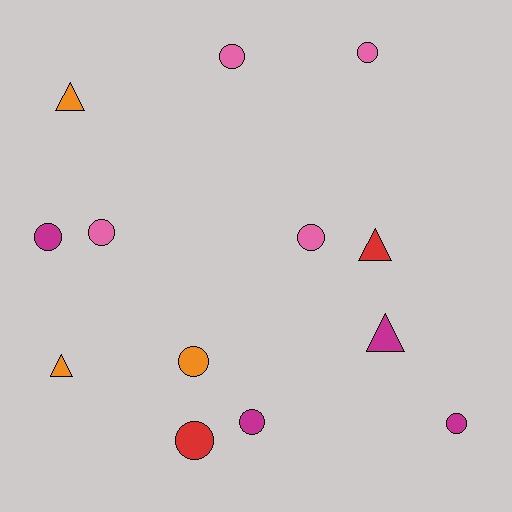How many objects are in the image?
There are 13 objects.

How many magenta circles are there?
There are 3 magenta circles.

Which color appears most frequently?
Pink, with 4 objects.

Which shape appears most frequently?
Circle, with 9 objects.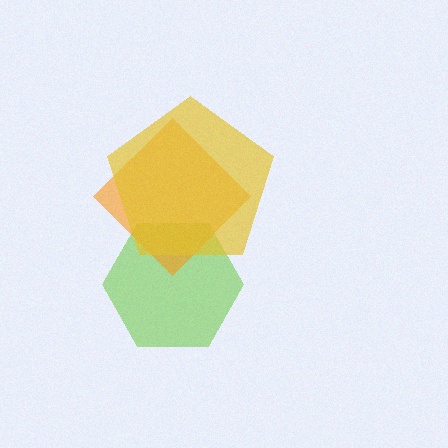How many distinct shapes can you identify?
There are 3 distinct shapes: a lime hexagon, an orange diamond, a yellow pentagon.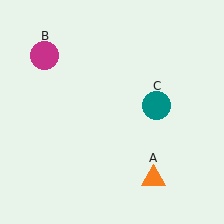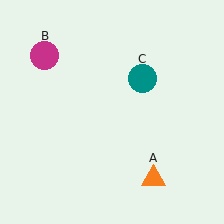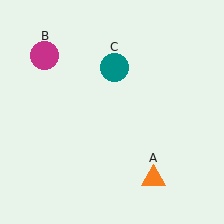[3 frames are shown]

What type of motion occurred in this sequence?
The teal circle (object C) rotated counterclockwise around the center of the scene.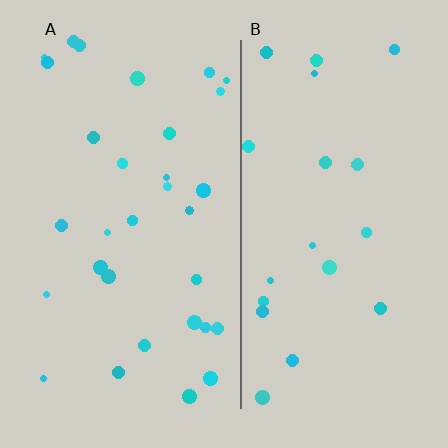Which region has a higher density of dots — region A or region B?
A (the left).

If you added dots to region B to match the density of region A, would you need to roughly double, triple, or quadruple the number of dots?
Approximately double.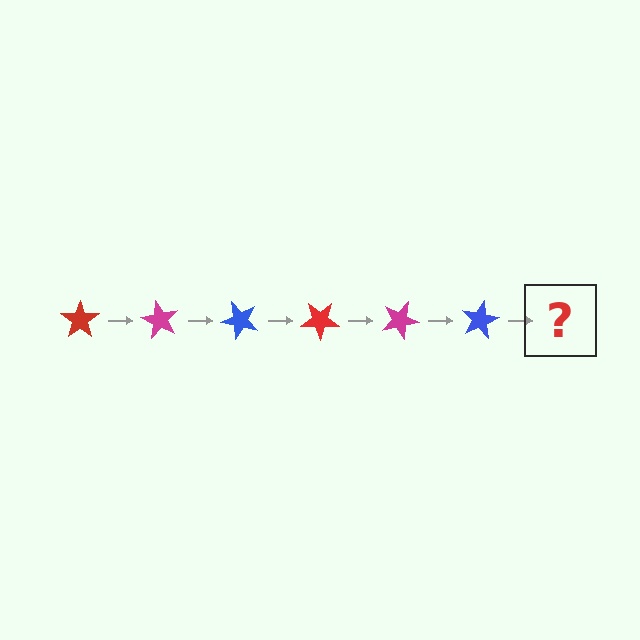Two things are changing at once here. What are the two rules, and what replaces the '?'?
The two rules are that it rotates 60 degrees each step and the color cycles through red, magenta, and blue. The '?' should be a red star, rotated 360 degrees from the start.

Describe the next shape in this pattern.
It should be a red star, rotated 360 degrees from the start.